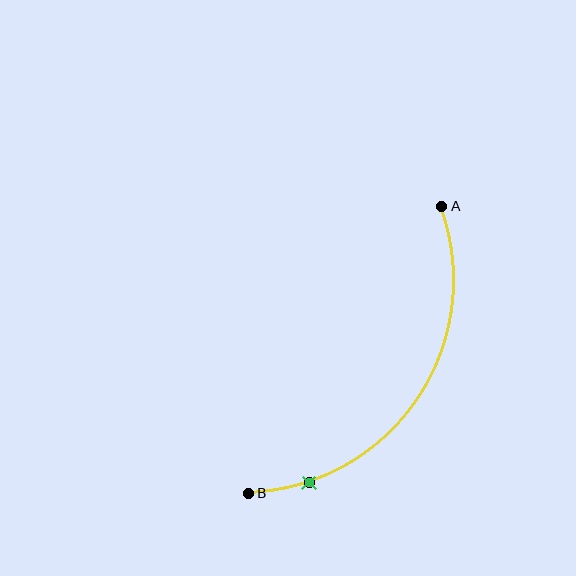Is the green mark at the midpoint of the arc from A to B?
No. The green mark lies on the arc but is closer to endpoint B. The arc midpoint would be at the point on the curve equidistant along the arc from both A and B.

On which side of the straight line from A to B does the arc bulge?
The arc bulges below and to the right of the straight line connecting A and B.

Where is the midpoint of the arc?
The arc midpoint is the point on the curve farthest from the straight line joining A and B. It sits below and to the right of that line.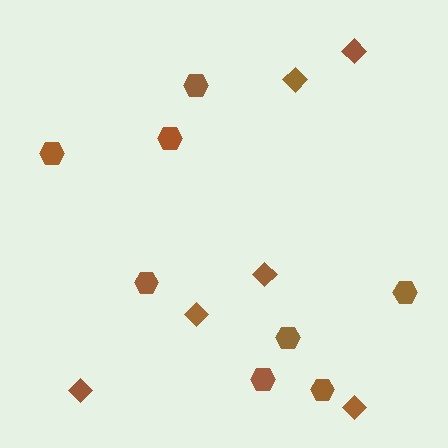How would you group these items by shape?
There are 2 groups: one group of hexagons (8) and one group of diamonds (6).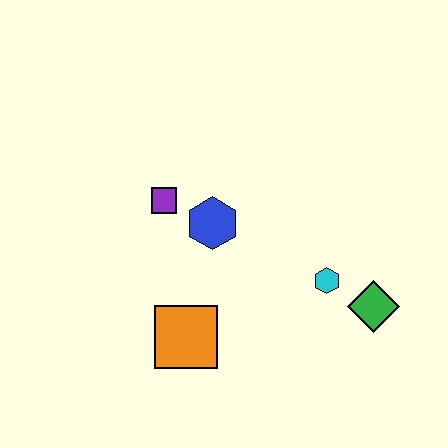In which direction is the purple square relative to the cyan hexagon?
The purple square is to the left of the cyan hexagon.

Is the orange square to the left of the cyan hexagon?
Yes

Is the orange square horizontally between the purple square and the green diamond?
Yes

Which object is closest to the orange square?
The blue hexagon is closest to the orange square.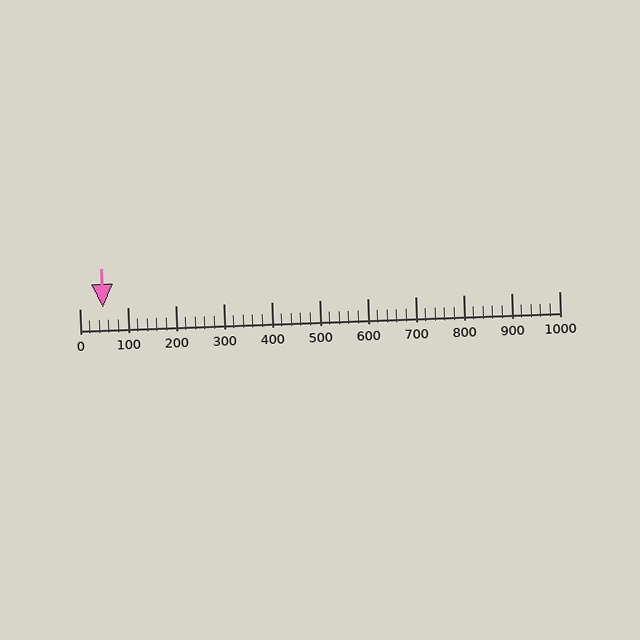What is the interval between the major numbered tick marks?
The major tick marks are spaced 100 units apart.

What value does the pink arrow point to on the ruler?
The pink arrow points to approximately 48.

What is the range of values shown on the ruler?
The ruler shows values from 0 to 1000.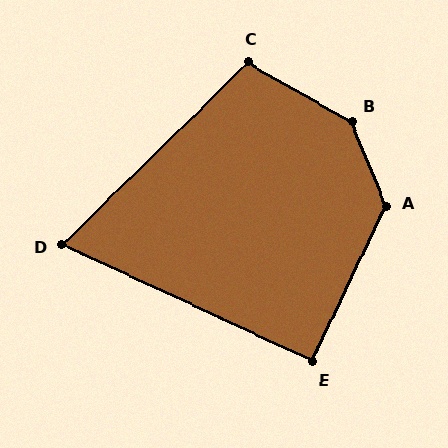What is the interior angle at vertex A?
Approximately 132 degrees (obtuse).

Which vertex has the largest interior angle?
B, at approximately 142 degrees.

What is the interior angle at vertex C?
Approximately 106 degrees (obtuse).